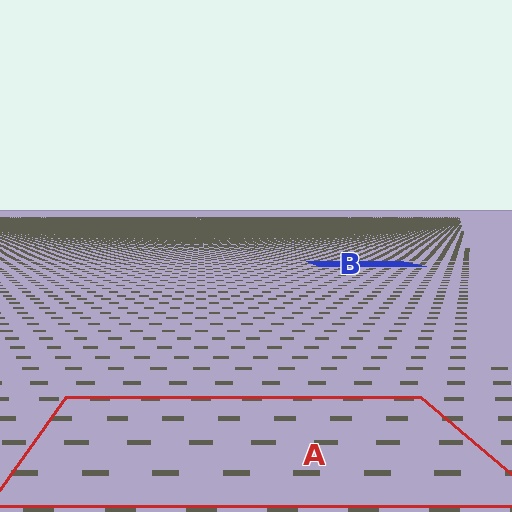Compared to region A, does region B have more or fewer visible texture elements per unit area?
Region B has more texture elements per unit area — they are packed more densely because it is farther away.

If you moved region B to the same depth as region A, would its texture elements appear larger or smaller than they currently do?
They would appear larger. At a closer depth, the same texture elements are projected at a bigger on-screen size.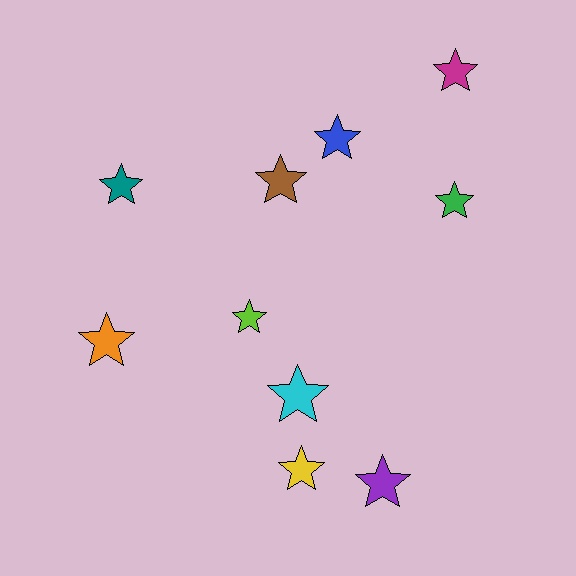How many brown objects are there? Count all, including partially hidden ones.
There is 1 brown object.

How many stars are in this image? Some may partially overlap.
There are 10 stars.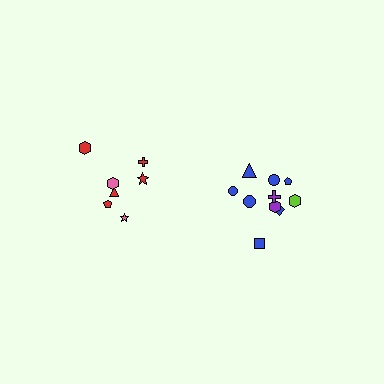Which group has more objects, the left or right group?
The right group.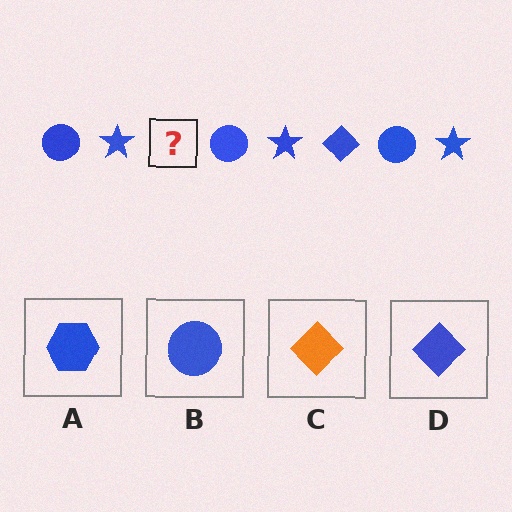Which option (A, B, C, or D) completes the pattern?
D.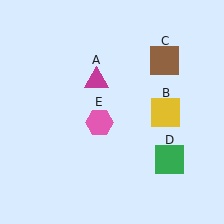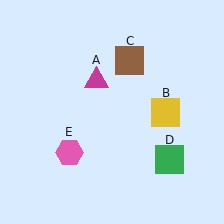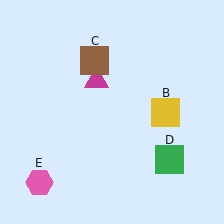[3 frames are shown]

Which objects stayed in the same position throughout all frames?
Magenta triangle (object A) and yellow square (object B) and green square (object D) remained stationary.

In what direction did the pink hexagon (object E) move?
The pink hexagon (object E) moved down and to the left.